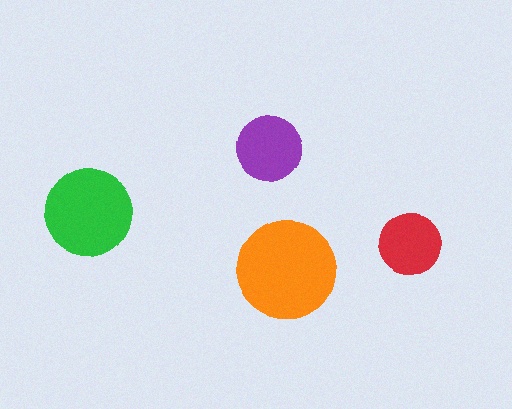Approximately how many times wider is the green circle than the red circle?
About 1.5 times wider.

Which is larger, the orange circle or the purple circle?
The orange one.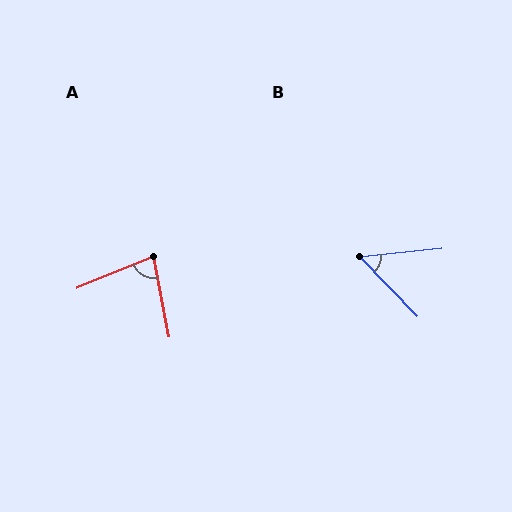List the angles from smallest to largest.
B (52°), A (79°).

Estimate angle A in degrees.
Approximately 79 degrees.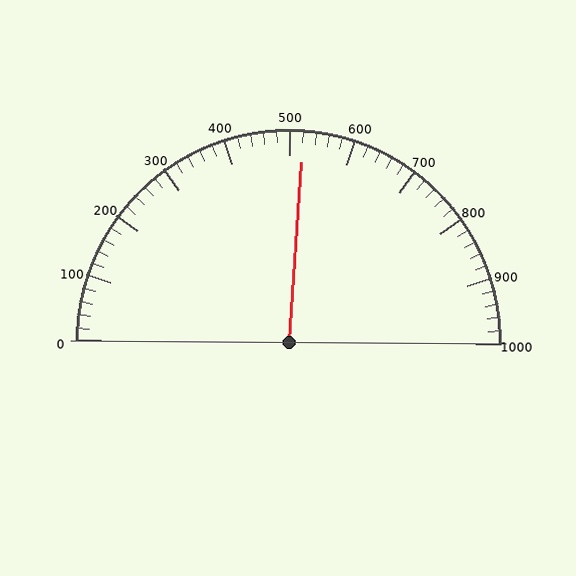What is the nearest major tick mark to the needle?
The nearest major tick mark is 500.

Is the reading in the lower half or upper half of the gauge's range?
The reading is in the upper half of the range (0 to 1000).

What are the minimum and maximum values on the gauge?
The gauge ranges from 0 to 1000.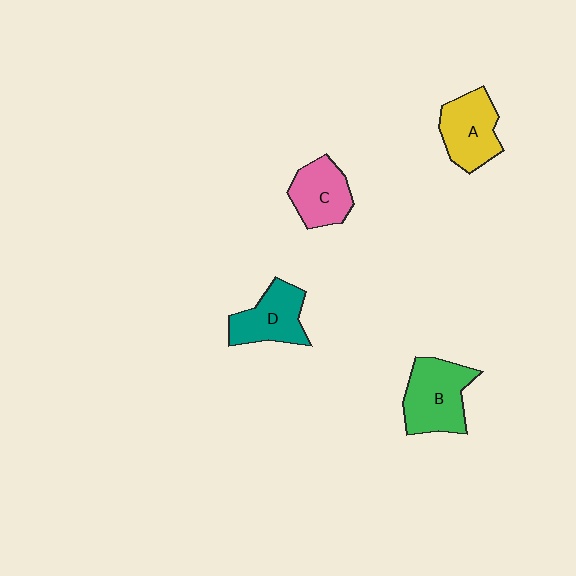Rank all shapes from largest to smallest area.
From largest to smallest: B (green), A (yellow), D (teal), C (pink).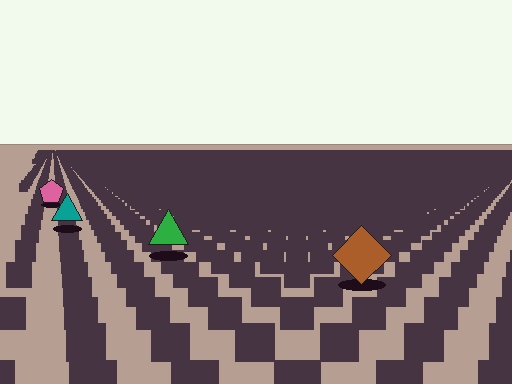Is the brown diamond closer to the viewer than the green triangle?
Yes. The brown diamond is closer — you can tell from the texture gradient: the ground texture is coarser near it.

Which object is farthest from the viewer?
The pink pentagon is farthest from the viewer. It appears smaller and the ground texture around it is denser.